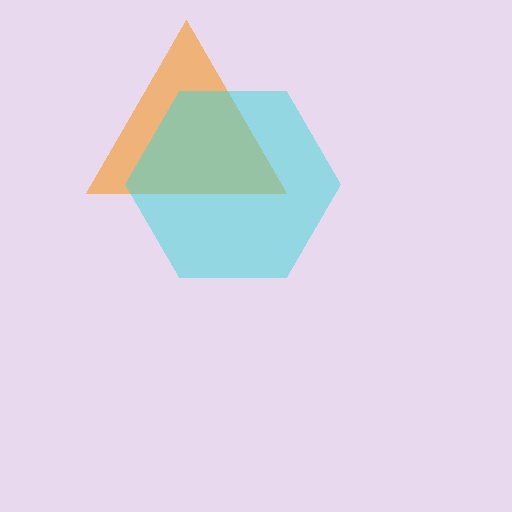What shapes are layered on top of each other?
The layered shapes are: an orange triangle, a cyan hexagon.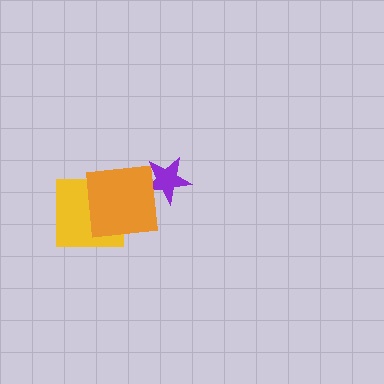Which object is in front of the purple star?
The orange square is in front of the purple star.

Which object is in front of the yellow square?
The orange square is in front of the yellow square.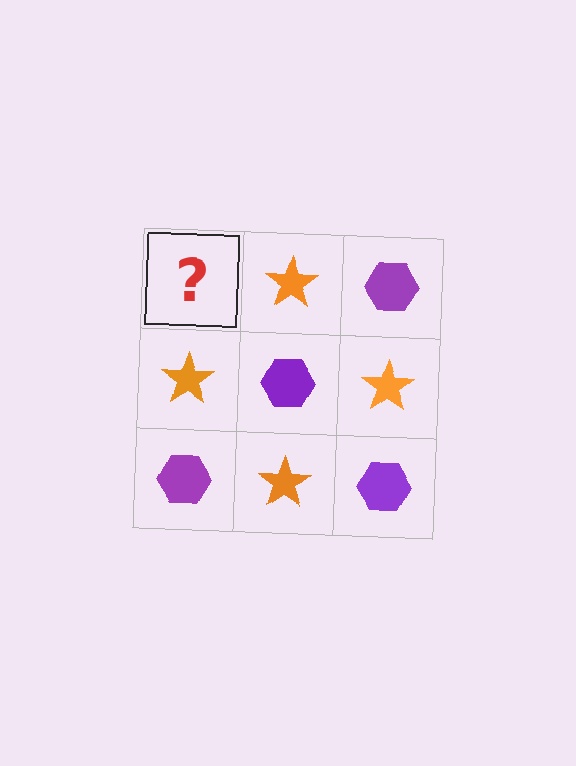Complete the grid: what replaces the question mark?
The question mark should be replaced with a purple hexagon.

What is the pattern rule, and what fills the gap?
The rule is that it alternates purple hexagon and orange star in a checkerboard pattern. The gap should be filled with a purple hexagon.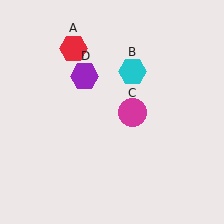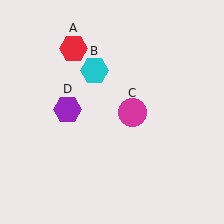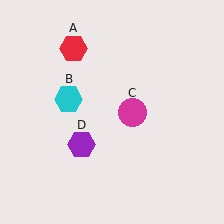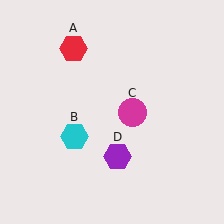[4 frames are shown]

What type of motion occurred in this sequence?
The cyan hexagon (object B), purple hexagon (object D) rotated counterclockwise around the center of the scene.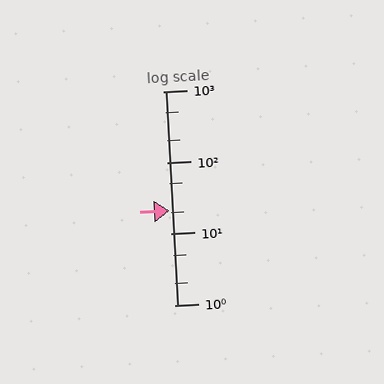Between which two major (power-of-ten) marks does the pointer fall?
The pointer is between 10 and 100.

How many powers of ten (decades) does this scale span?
The scale spans 3 decades, from 1 to 1000.